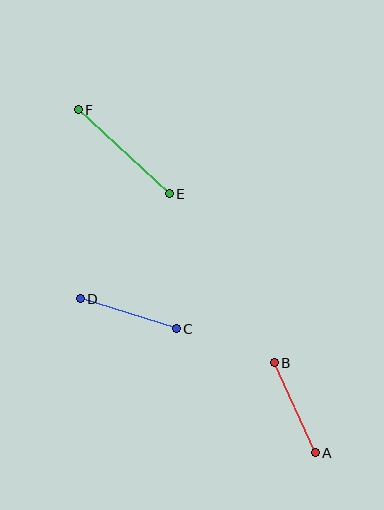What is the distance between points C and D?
The distance is approximately 100 pixels.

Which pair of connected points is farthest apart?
Points E and F are farthest apart.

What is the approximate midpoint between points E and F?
The midpoint is at approximately (124, 152) pixels.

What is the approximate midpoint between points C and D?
The midpoint is at approximately (128, 314) pixels.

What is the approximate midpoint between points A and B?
The midpoint is at approximately (295, 408) pixels.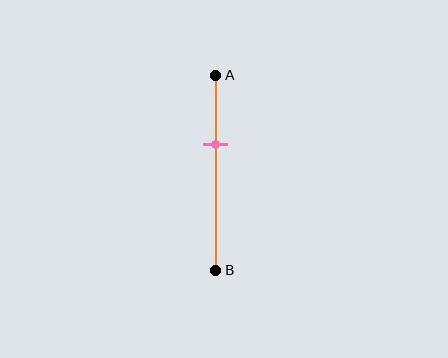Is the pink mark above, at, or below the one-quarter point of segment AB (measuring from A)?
The pink mark is below the one-quarter point of segment AB.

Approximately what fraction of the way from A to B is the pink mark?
The pink mark is approximately 35% of the way from A to B.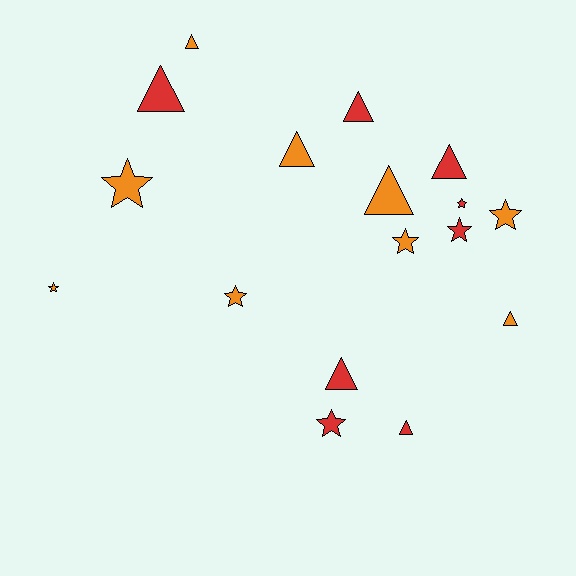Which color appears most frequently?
Orange, with 9 objects.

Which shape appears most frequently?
Triangle, with 9 objects.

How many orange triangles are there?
There are 4 orange triangles.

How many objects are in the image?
There are 17 objects.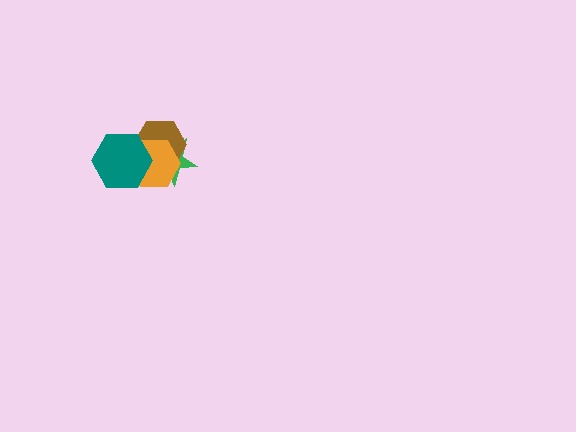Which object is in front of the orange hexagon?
The teal hexagon is in front of the orange hexagon.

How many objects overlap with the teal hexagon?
3 objects overlap with the teal hexagon.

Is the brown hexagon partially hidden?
Yes, it is partially covered by another shape.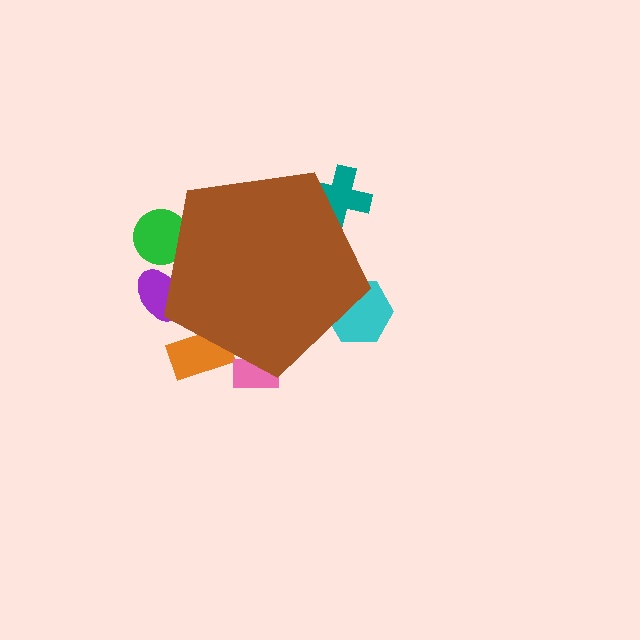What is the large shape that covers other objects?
A brown pentagon.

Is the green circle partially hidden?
Yes, the green circle is partially hidden behind the brown pentagon.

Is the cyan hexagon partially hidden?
Yes, the cyan hexagon is partially hidden behind the brown pentagon.